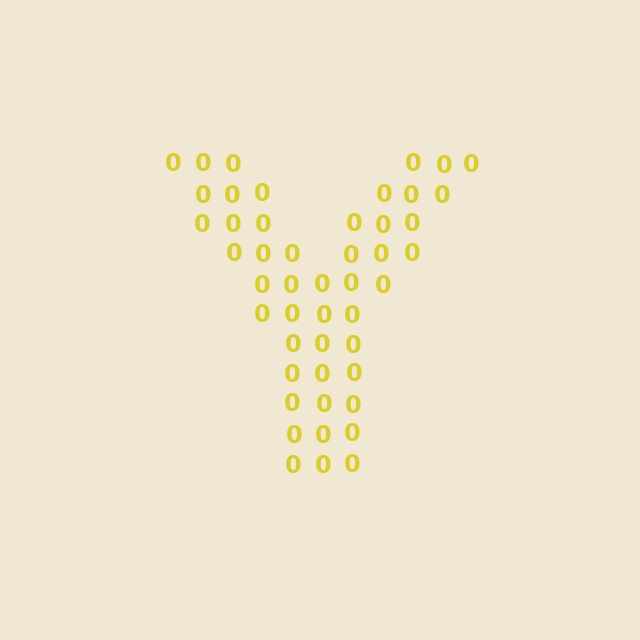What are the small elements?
The small elements are digit 0's.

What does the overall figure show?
The overall figure shows the letter Y.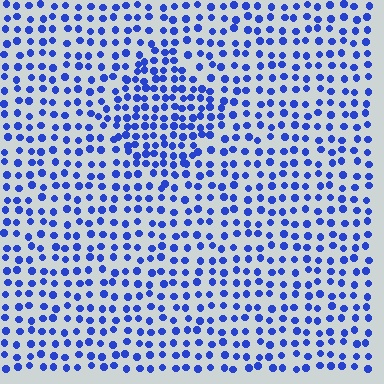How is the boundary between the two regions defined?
The boundary is defined by a change in element density (approximately 1.6x ratio). All elements are the same color, size, and shape.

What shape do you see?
I see a diamond.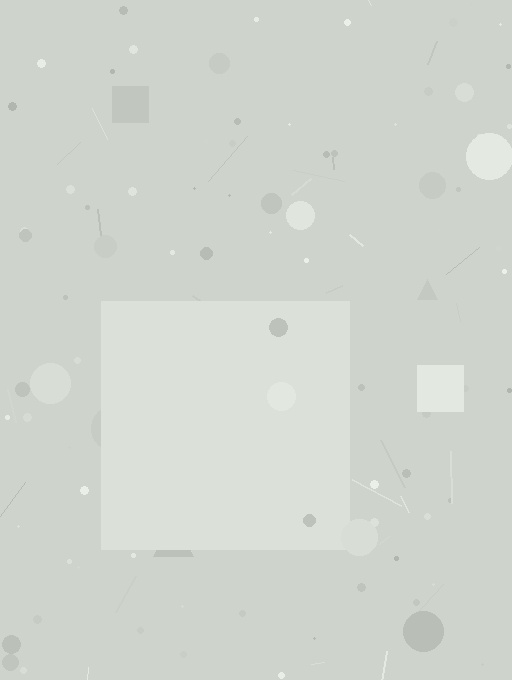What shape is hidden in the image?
A square is hidden in the image.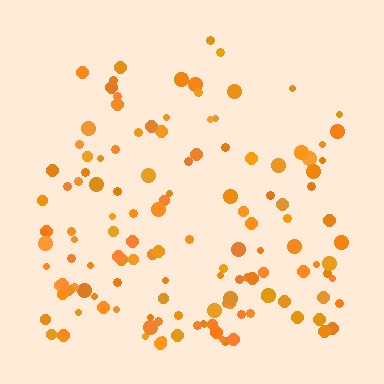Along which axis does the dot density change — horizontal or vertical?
Vertical.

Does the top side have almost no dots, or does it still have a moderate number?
Still a moderate number, just noticeably fewer than the bottom.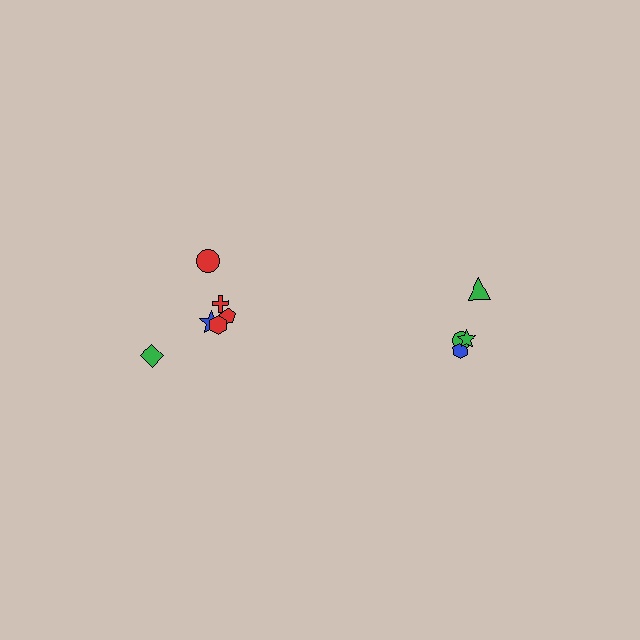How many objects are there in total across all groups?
There are 10 objects.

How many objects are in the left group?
There are 6 objects.